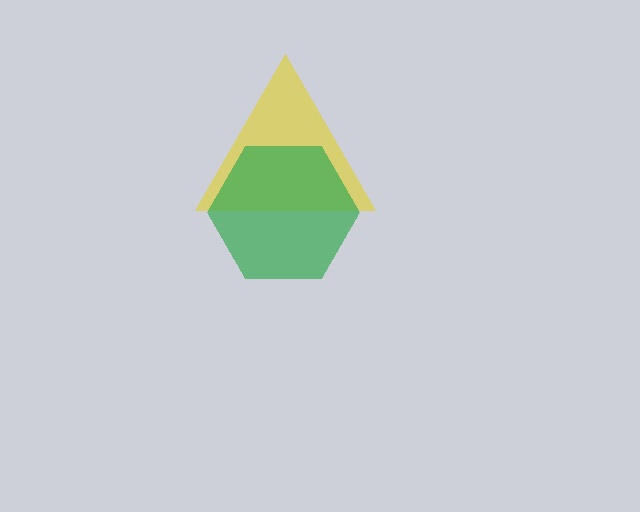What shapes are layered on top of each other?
The layered shapes are: a yellow triangle, a green hexagon.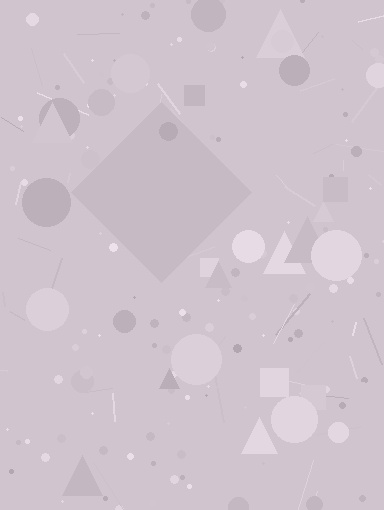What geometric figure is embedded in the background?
A diamond is embedded in the background.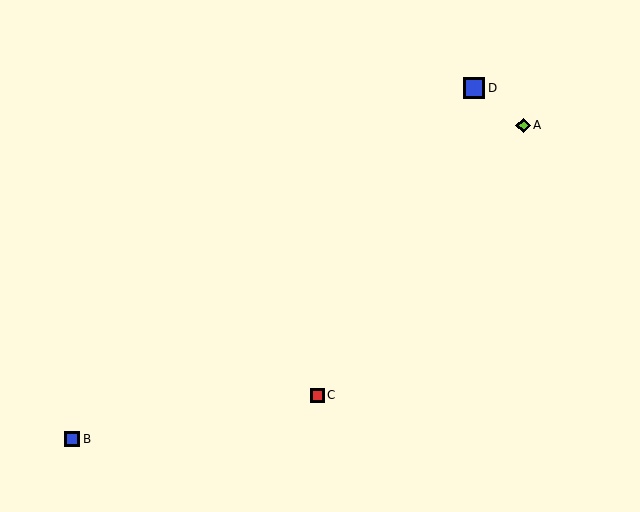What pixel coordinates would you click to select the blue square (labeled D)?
Click at (474, 88) to select the blue square D.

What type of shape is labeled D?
Shape D is a blue square.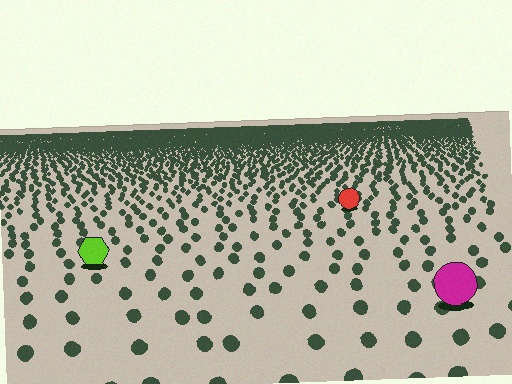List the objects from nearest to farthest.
From nearest to farthest: the magenta circle, the lime hexagon, the red circle.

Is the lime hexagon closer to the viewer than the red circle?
Yes. The lime hexagon is closer — you can tell from the texture gradient: the ground texture is coarser near it.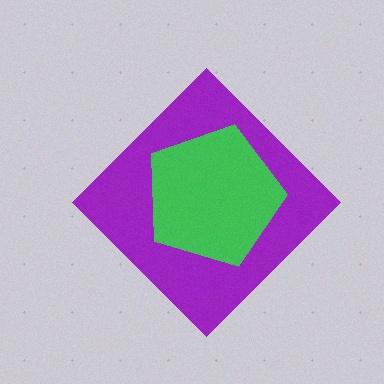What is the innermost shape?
The green pentagon.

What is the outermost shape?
The purple diamond.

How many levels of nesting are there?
2.